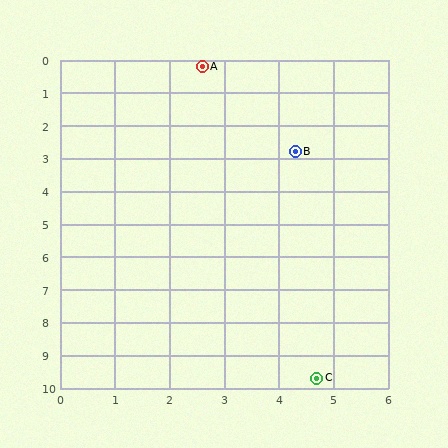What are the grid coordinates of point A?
Point A is at approximately (2.6, 0.2).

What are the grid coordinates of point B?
Point B is at approximately (4.3, 2.8).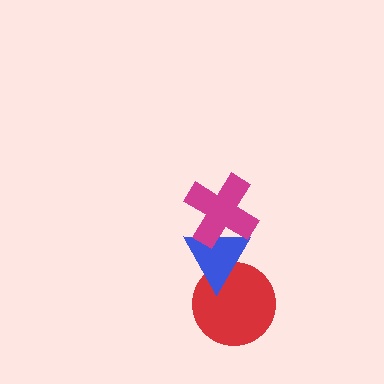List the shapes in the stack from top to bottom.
From top to bottom: the magenta cross, the blue triangle, the red circle.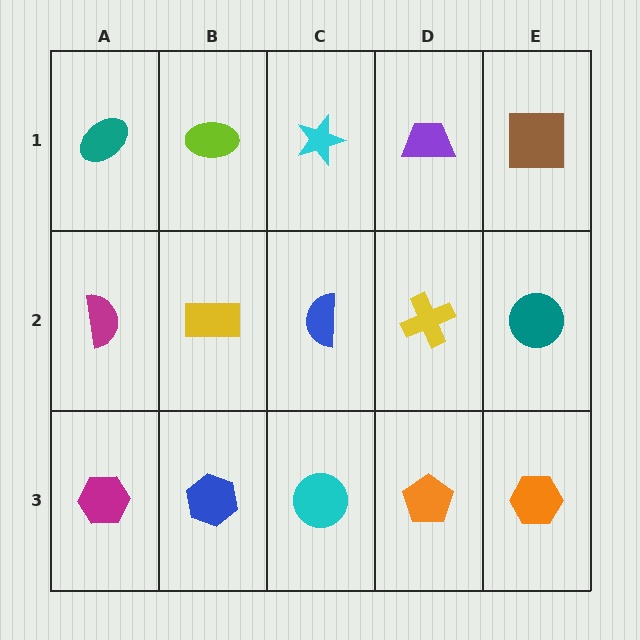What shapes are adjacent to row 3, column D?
A yellow cross (row 2, column D), a cyan circle (row 3, column C), an orange hexagon (row 3, column E).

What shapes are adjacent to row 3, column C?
A blue semicircle (row 2, column C), a blue hexagon (row 3, column B), an orange pentagon (row 3, column D).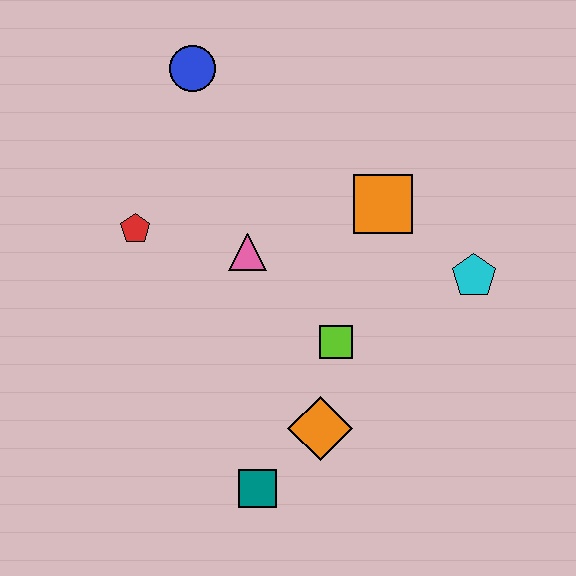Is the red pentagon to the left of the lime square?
Yes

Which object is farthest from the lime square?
The blue circle is farthest from the lime square.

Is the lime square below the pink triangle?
Yes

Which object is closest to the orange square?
The cyan pentagon is closest to the orange square.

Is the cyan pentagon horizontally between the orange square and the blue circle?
No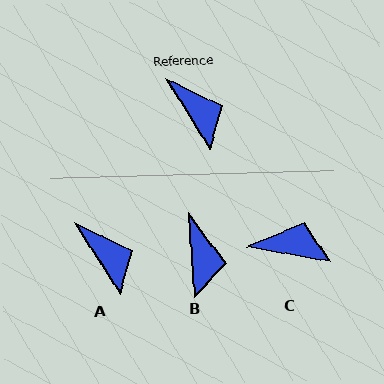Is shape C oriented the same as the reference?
No, it is off by about 48 degrees.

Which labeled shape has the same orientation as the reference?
A.